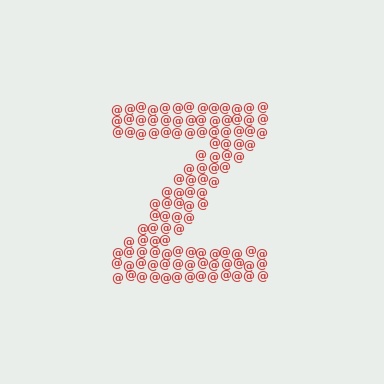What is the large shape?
The large shape is the letter Z.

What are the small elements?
The small elements are at signs.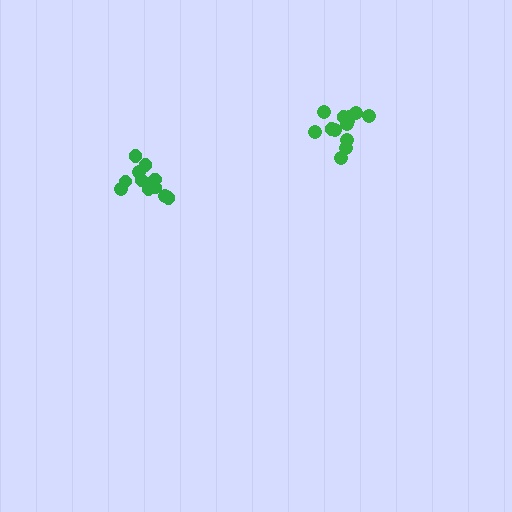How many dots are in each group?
Group 1: 13 dots, Group 2: 11 dots (24 total).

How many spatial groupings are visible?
There are 2 spatial groupings.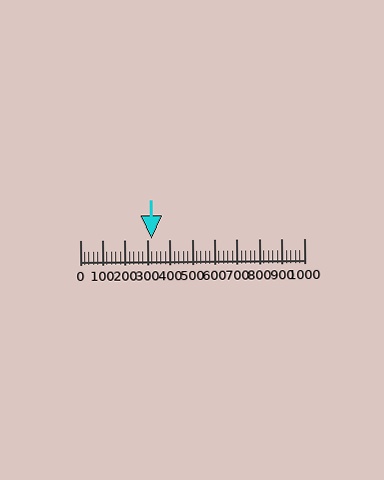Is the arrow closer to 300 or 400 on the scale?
The arrow is closer to 300.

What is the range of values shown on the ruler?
The ruler shows values from 0 to 1000.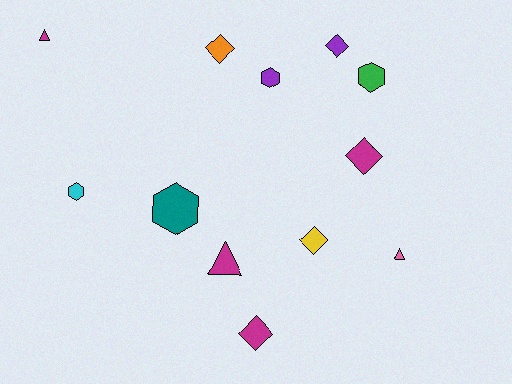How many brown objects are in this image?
There are no brown objects.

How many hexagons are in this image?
There are 4 hexagons.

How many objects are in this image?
There are 12 objects.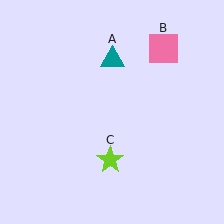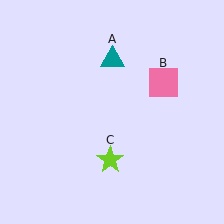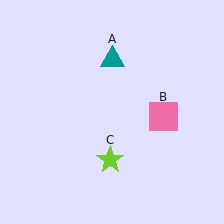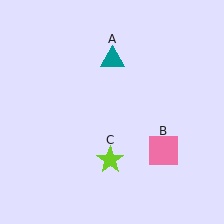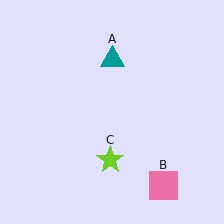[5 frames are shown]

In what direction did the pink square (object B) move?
The pink square (object B) moved down.